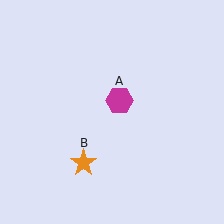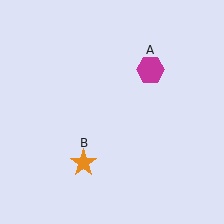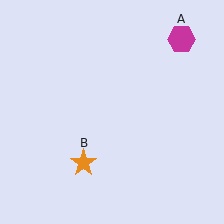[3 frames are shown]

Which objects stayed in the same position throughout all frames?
Orange star (object B) remained stationary.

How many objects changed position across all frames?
1 object changed position: magenta hexagon (object A).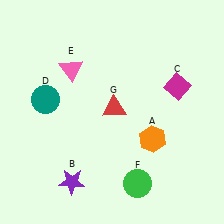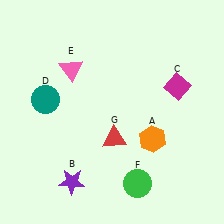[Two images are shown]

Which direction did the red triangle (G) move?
The red triangle (G) moved down.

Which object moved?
The red triangle (G) moved down.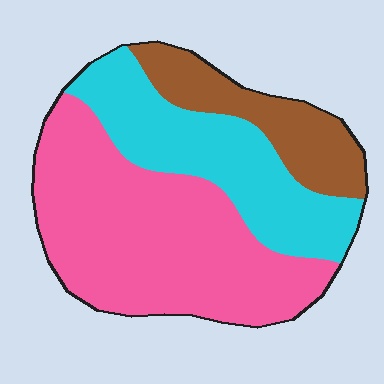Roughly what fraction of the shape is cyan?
Cyan takes up about one third (1/3) of the shape.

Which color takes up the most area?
Pink, at roughly 50%.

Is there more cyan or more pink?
Pink.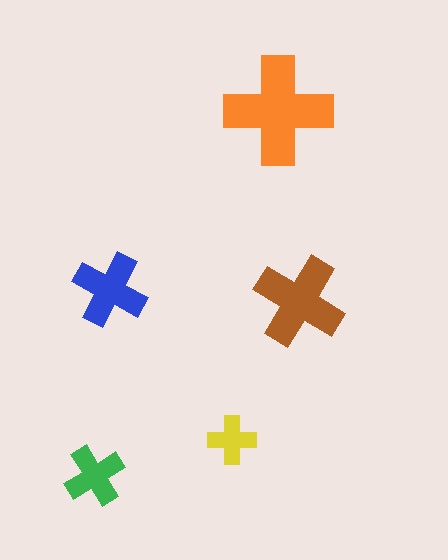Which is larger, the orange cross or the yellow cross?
The orange one.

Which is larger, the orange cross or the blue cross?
The orange one.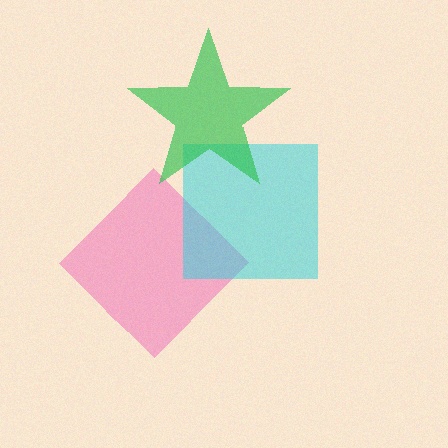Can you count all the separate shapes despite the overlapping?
Yes, there are 3 separate shapes.